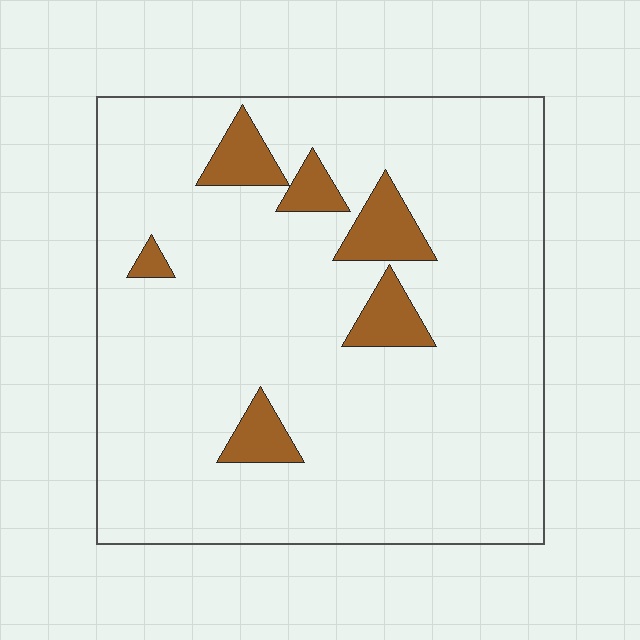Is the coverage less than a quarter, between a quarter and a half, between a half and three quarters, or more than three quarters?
Less than a quarter.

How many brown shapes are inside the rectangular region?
6.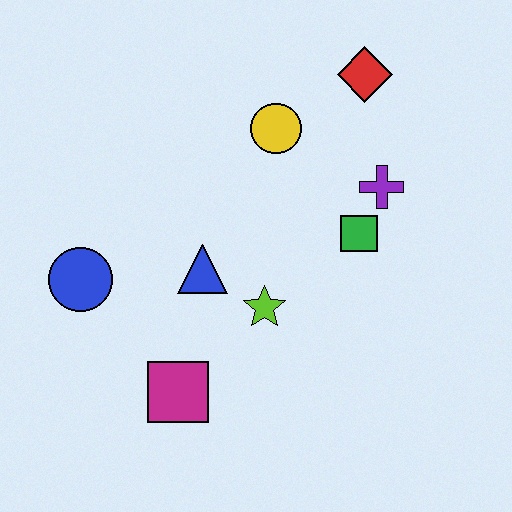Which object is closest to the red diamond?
The yellow circle is closest to the red diamond.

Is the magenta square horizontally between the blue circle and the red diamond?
Yes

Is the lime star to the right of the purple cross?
No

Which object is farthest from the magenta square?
The red diamond is farthest from the magenta square.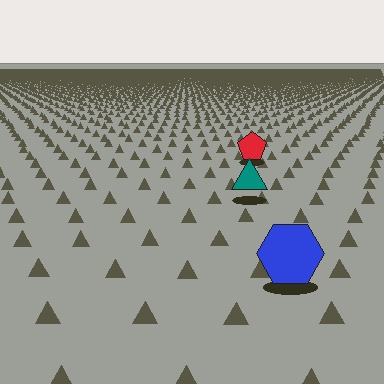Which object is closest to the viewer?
The blue hexagon is closest. The texture marks near it are larger and more spread out.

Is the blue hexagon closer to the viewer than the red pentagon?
Yes. The blue hexagon is closer — you can tell from the texture gradient: the ground texture is coarser near it.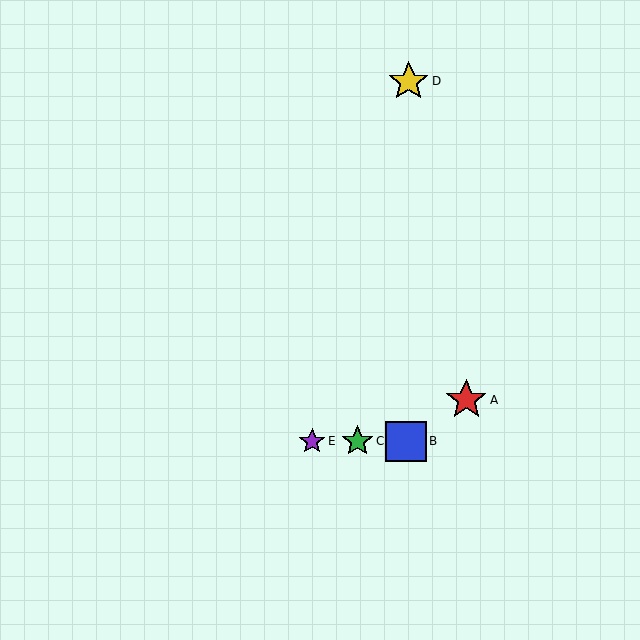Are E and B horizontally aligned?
Yes, both are at y≈441.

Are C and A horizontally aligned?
No, C is at y≈441 and A is at y≈400.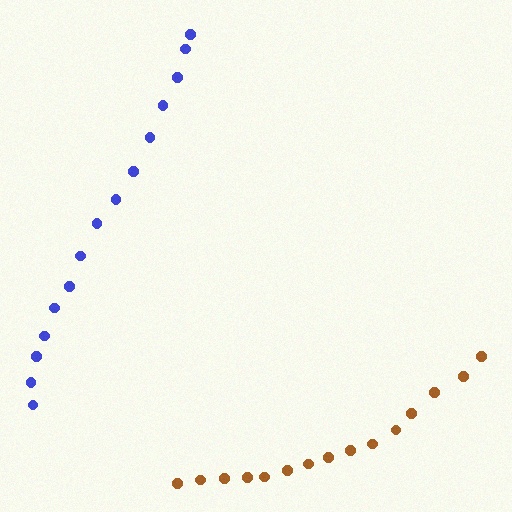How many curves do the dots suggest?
There are 2 distinct paths.